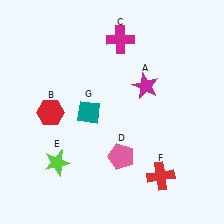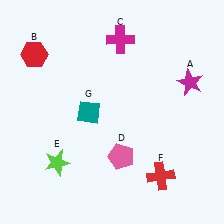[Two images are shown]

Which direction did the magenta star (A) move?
The magenta star (A) moved right.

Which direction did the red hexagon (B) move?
The red hexagon (B) moved up.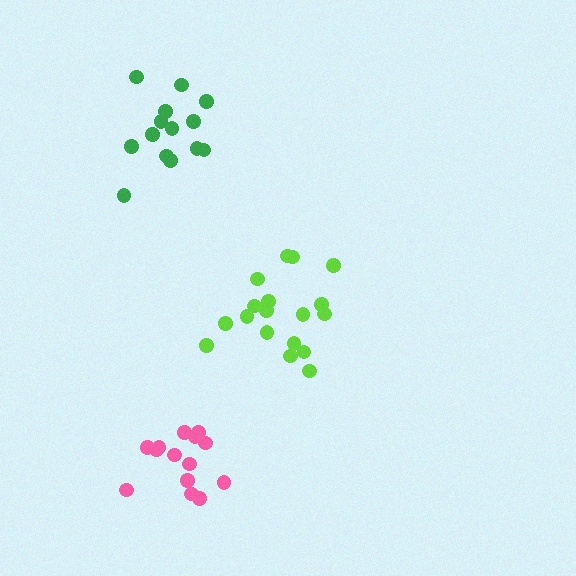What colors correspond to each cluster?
The clusters are colored: lime, pink, green.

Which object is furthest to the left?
The green cluster is leftmost.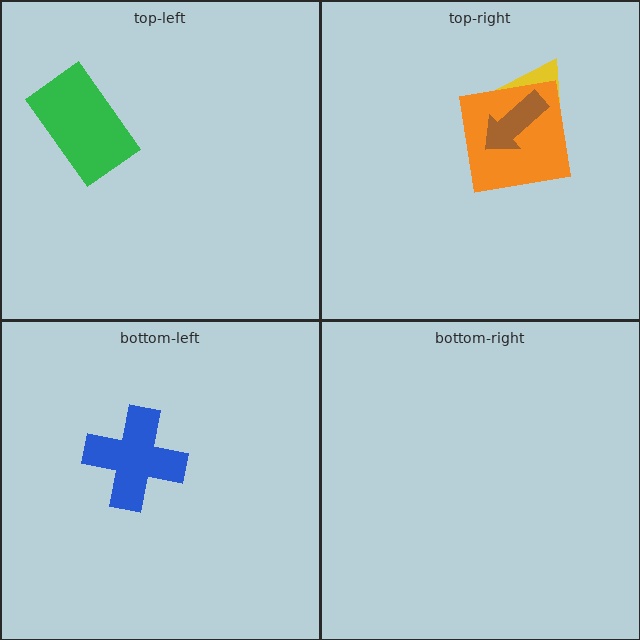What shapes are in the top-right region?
The yellow trapezoid, the orange square, the brown arrow.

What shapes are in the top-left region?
The green rectangle.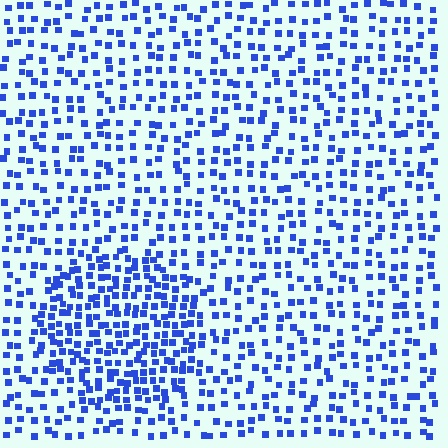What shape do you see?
I see a circle.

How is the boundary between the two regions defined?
The boundary is defined by a change in element density (approximately 1.9x ratio). All elements are the same color, size, and shape.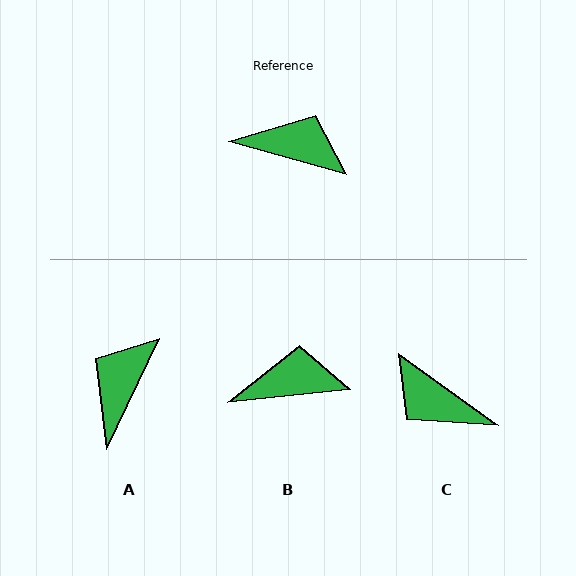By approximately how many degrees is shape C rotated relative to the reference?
Approximately 159 degrees counter-clockwise.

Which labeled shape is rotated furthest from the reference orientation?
C, about 159 degrees away.